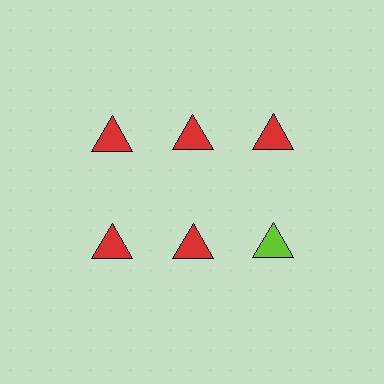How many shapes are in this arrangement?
There are 6 shapes arranged in a grid pattern.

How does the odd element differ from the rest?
It has a different color: lime instead of red.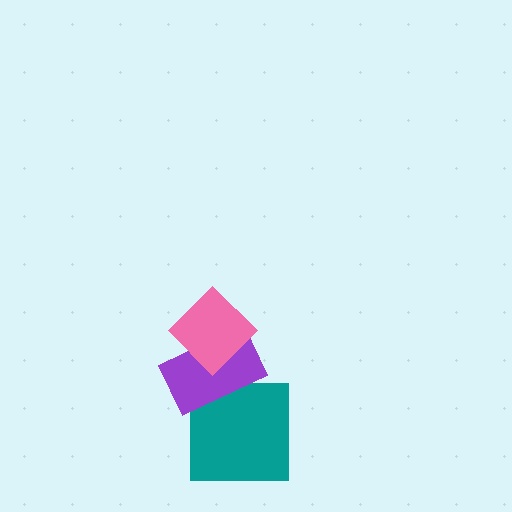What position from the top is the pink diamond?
The pink diamond is 1st from the top.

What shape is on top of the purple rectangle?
The pink diamond is on top of the purple rectangle.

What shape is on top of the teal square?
The purple rectangle is on top of the teal square.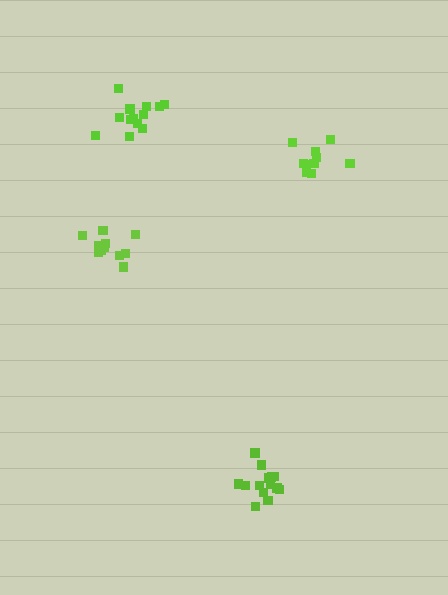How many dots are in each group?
Group 1: 14 dots, Group 2: 11 dots, Group 3: 13 dots, Group 4: 10 dots (48 total).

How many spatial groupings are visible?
There are 4 spatial groupings.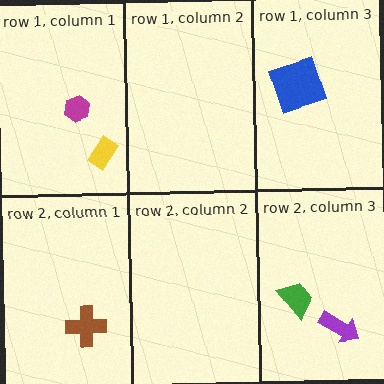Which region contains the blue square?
The row 1, column 3 region.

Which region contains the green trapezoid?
The row 2, column 3 region.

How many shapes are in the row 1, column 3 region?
1.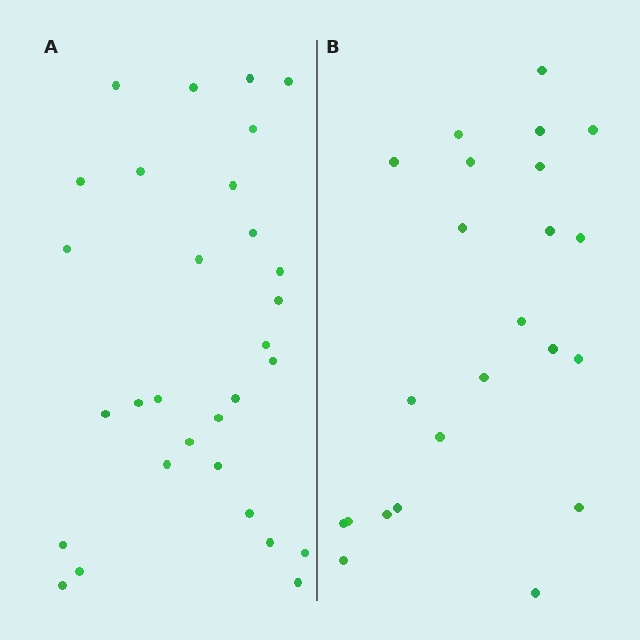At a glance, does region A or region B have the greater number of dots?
Region A (the left region) has more dots.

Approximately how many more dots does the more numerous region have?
Region A has roughly 8 or so more dots than region B.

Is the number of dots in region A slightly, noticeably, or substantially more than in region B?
Region A has noticeably more, but not dramatically so. The ratio is roughly 1.3 to 1.